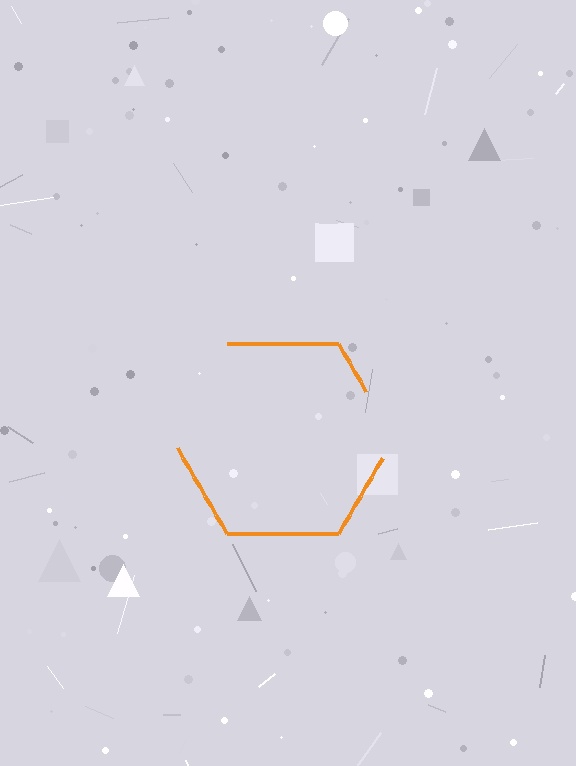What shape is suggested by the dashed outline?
The dashed outline suggests a hexagon.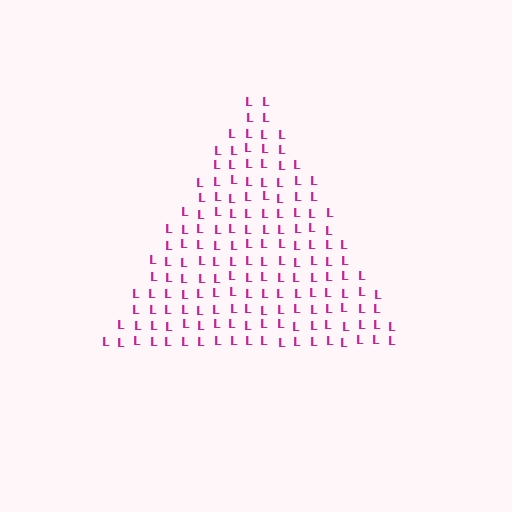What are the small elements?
The small elements are letter L's.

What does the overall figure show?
The overall figure shows a triangle.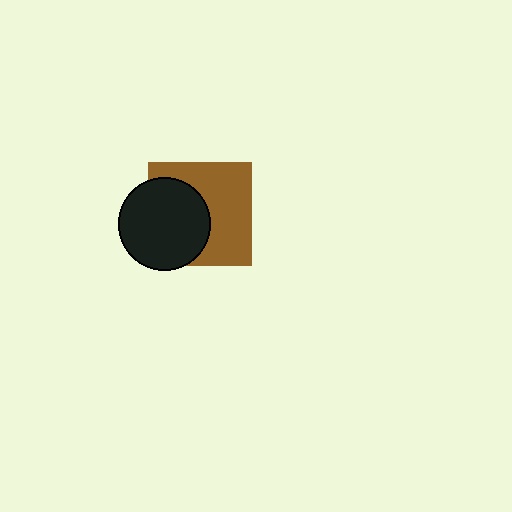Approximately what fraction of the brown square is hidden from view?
Roughly 45% of the brown square is hidden behind the black circle.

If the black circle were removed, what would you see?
You would see the complete brown square.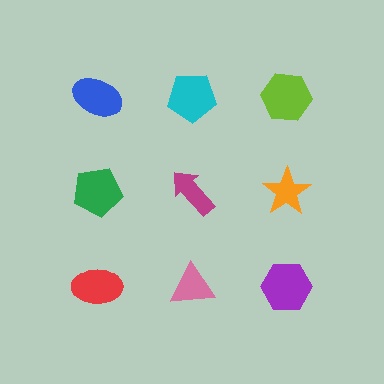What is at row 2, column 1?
A green pentagon.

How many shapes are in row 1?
3 shapes.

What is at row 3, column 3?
A purple hexagon.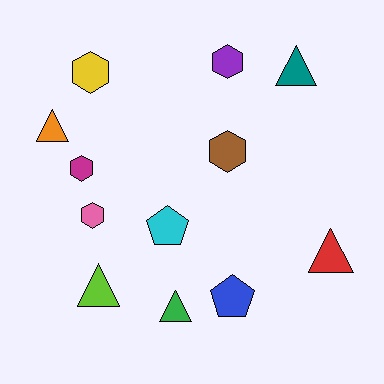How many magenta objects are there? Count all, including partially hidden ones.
There is 1 magenta object.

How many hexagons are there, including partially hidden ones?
There are 5 hexagons.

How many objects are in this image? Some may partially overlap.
There are 12 objects.